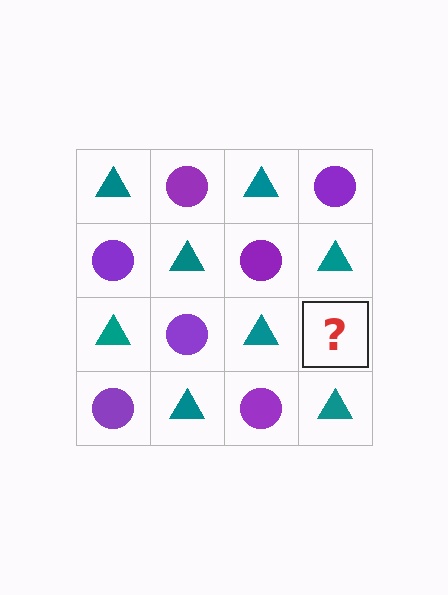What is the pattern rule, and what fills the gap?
The rule is that it alternates teal triangle and purple circle in a checkerboard pattern. The gap should be filled with a purple circle.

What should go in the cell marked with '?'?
The missing cell should contain a purple circle.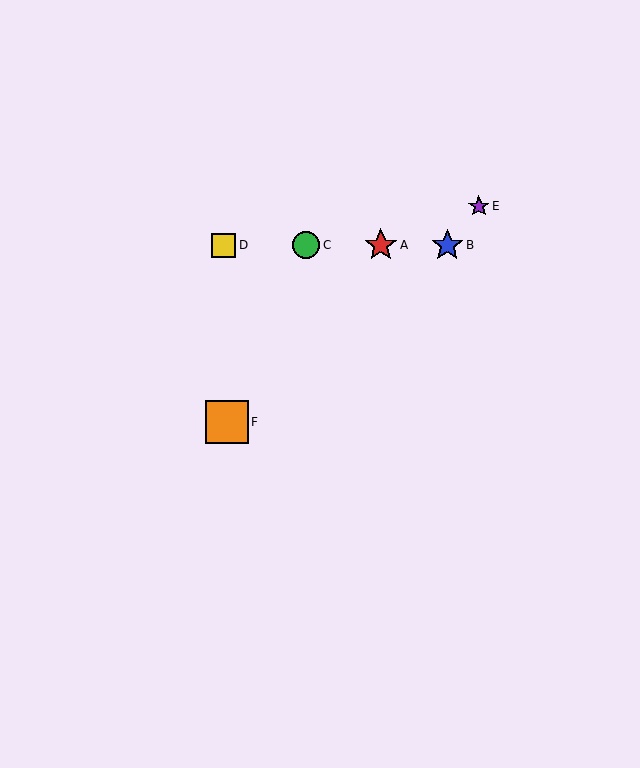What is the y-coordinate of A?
Object A is at y≈245.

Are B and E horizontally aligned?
No, B is at y≈245 and E is at y≈206.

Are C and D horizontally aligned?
Yes, both are at y≈245.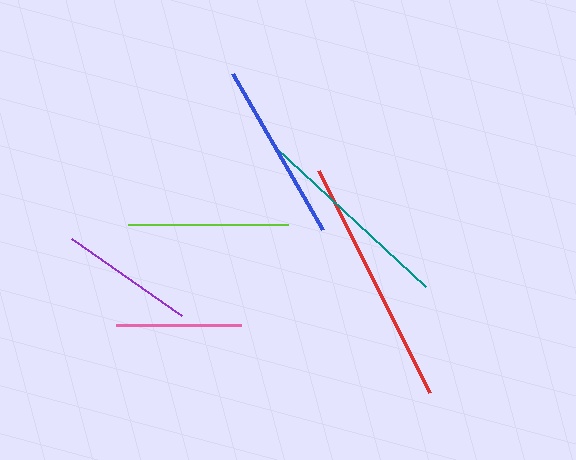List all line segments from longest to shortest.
From longest to shortest: red, teal, blue, lime, purple, pink.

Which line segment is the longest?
The red line is the longest at approximately 249 pixels.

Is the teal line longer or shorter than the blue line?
The teal line is longer than the blue line.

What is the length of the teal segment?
The teal segment is approximately 205 pixels long.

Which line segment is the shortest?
The pink line is the shortest at approximately 125 pixels.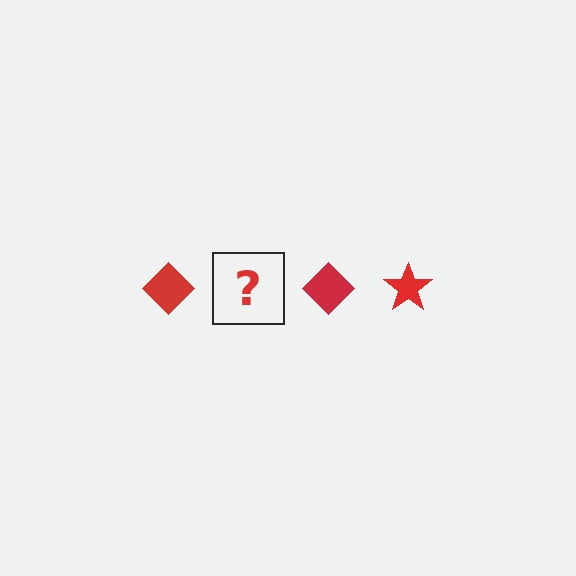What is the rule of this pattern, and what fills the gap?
The rule is that the pattern cycles through diamond, star shapes in red. The gap should be filled with a red star.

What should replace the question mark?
The question mark should be replaced with a red star.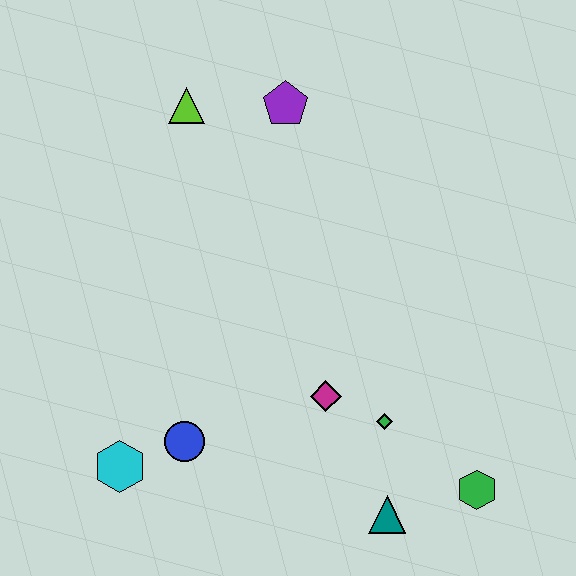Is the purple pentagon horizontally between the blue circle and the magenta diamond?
Yes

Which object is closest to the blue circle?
The cyan hexagon is closest to the blue circle.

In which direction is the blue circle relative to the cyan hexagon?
The blue circle is to the right of the cyan hexagon.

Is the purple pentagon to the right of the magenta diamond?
No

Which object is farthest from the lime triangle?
The green hexagon is farthest from the lime triangle.